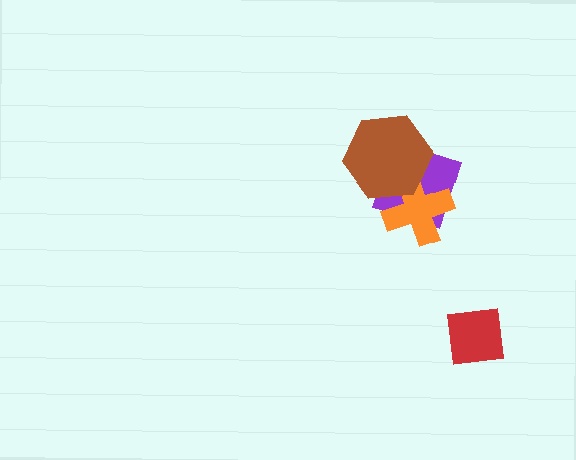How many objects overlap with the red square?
0 objects overlap with the red square.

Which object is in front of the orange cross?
The brown hexagon is in front of the orange cross.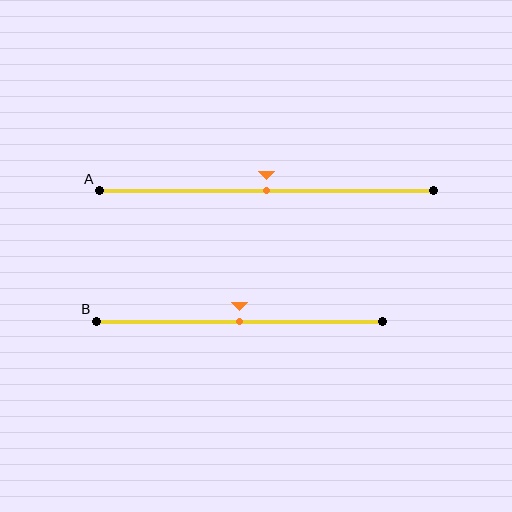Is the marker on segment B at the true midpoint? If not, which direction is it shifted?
Yes, the marker on segment B is at the true midpoint.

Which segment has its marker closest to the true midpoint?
Segment A has its marker closest to the true midpoint.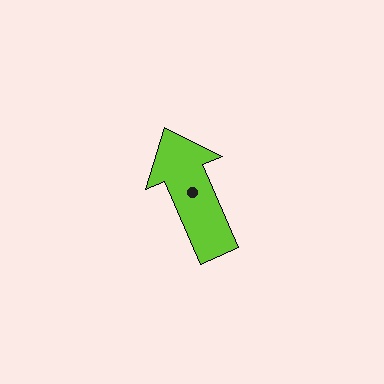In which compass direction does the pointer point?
Northwest.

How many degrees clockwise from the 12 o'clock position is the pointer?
Approximately 337 degrees.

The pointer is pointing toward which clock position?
Roughly 11 o'clock.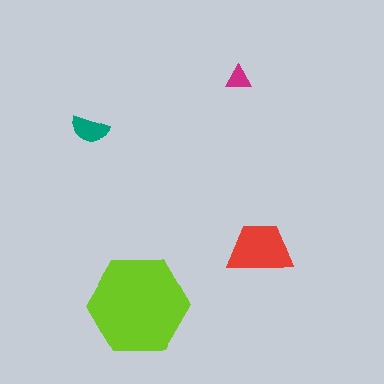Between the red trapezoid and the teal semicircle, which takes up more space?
The red trapezoid.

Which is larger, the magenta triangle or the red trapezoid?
The red trapezoid.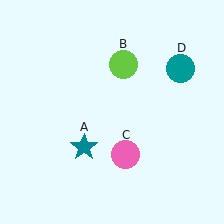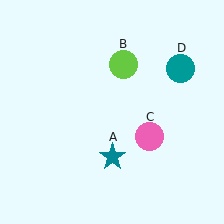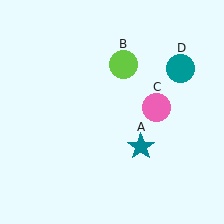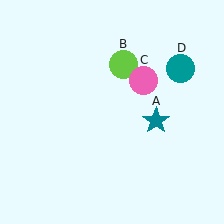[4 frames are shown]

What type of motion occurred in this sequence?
The teal star (object A), pink circle (object C) rotated counterclockwise around the center of the scene.